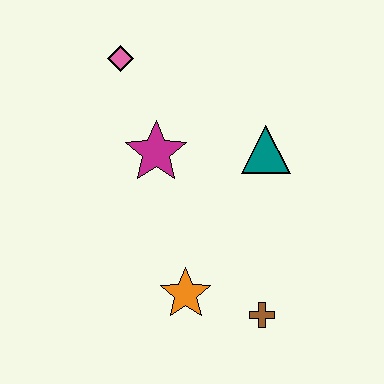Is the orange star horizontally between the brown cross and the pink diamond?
Yes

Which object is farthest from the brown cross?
The pink diamond is farthest from the brown cross.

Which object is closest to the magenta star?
The pink diamond is closest to the magenta star.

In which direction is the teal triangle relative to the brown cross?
The teal triangle is above the brown cross.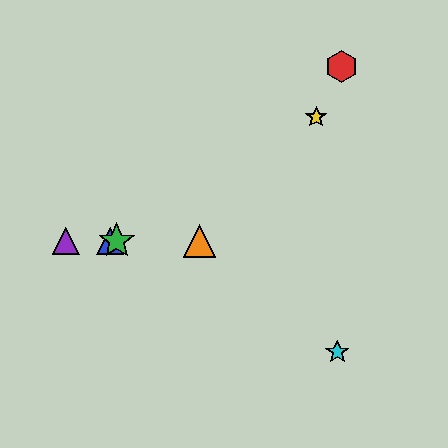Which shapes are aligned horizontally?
The blue triangle, the green star, the purple triangle, the orange triangle are aligned horizontally.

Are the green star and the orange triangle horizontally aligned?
Yes, both are at y≈241.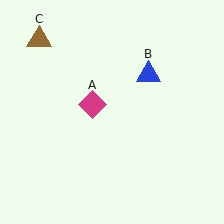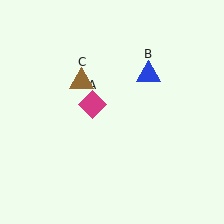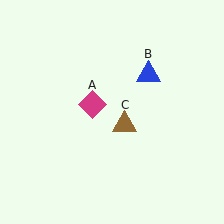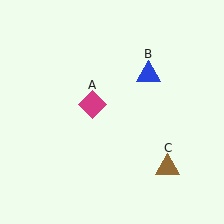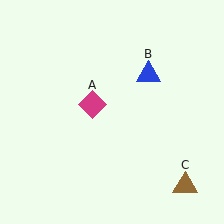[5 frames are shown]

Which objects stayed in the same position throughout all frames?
Magenta diamond (object A) and blue triangle (object B) remained stationary.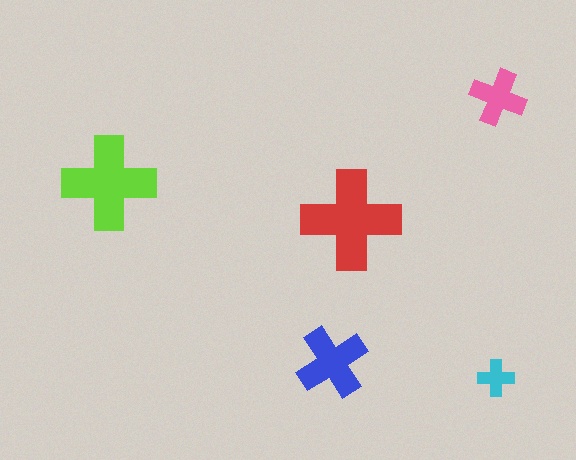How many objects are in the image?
There are 5 objects in the image.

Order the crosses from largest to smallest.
the red one, the lime one, the blue one, the pink one, the cyan one.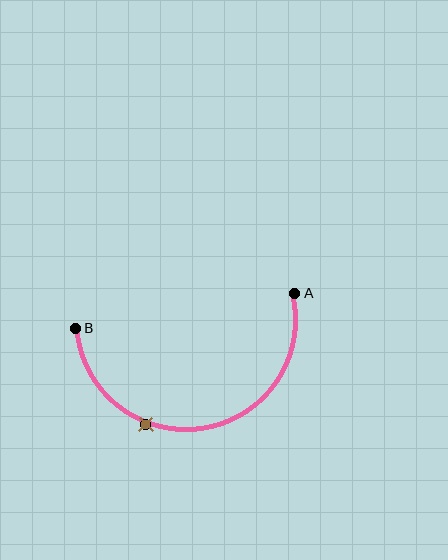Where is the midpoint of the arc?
The arc midpoint is the point on the curve farthest from the straight line joining A and B. It sits below that line.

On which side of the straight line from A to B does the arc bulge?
The arc bulges below the straight line connecting A and B.